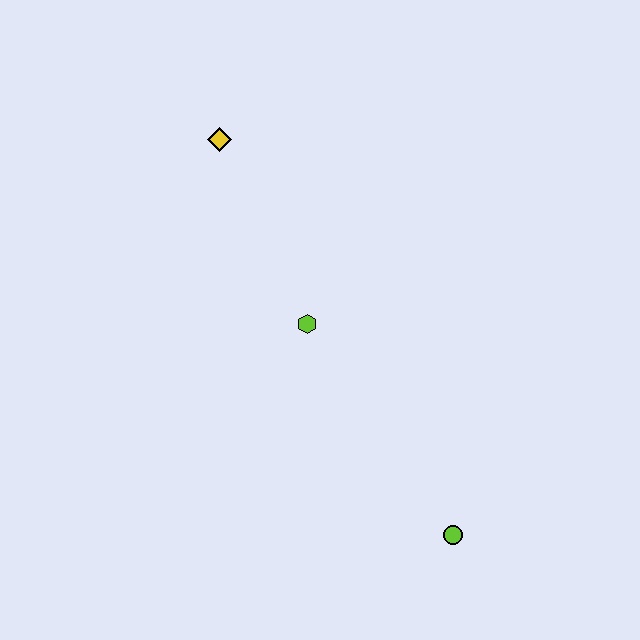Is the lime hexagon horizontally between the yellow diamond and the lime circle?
Yes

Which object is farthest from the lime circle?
The yellow diamond is farthest from the lime circle.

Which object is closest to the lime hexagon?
The yellow diamond is closest to the lime hexagon.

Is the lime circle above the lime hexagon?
No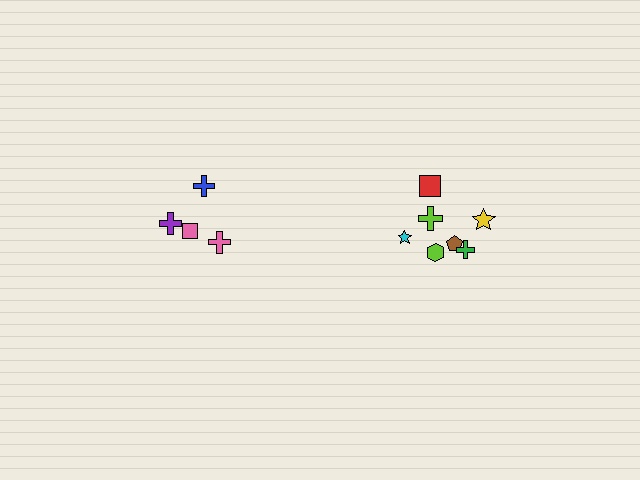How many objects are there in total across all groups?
There are 11 objects.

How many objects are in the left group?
There are 4 objects.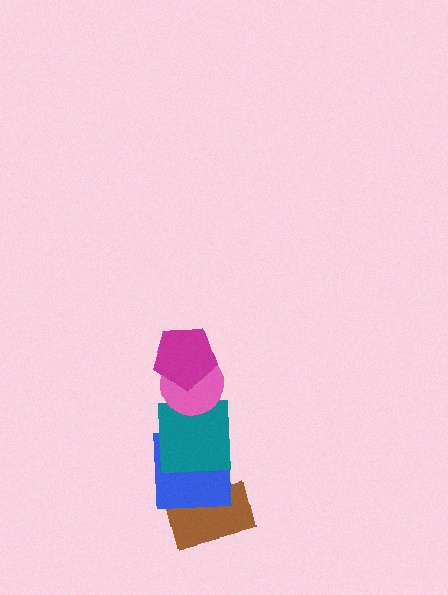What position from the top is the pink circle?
The pink circle is 2nd from the top.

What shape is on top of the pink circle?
The magenta pentagon is on top of the pink circle.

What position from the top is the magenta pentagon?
The magenta pentagon is 1st from the top.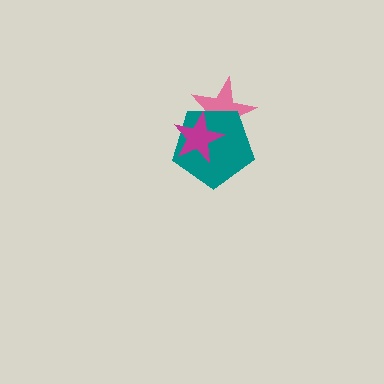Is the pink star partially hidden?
Yes, it is partially covered by another shape.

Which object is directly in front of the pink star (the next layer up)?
The teal pentagon is directly in front of the pink star.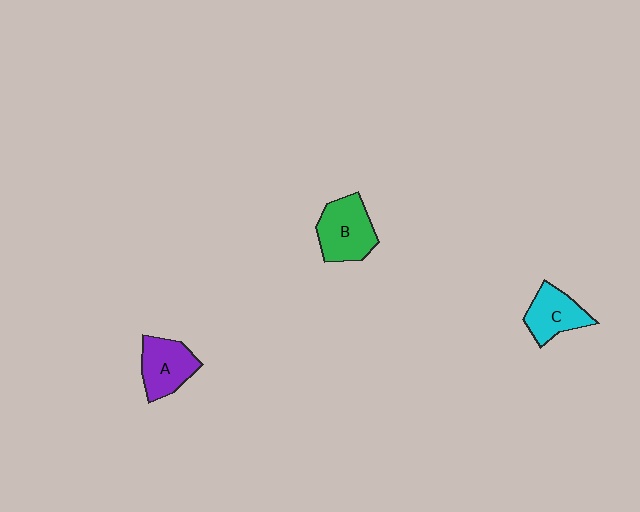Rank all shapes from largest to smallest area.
From largest to smallest: B (green), A (purple), C (cyan).